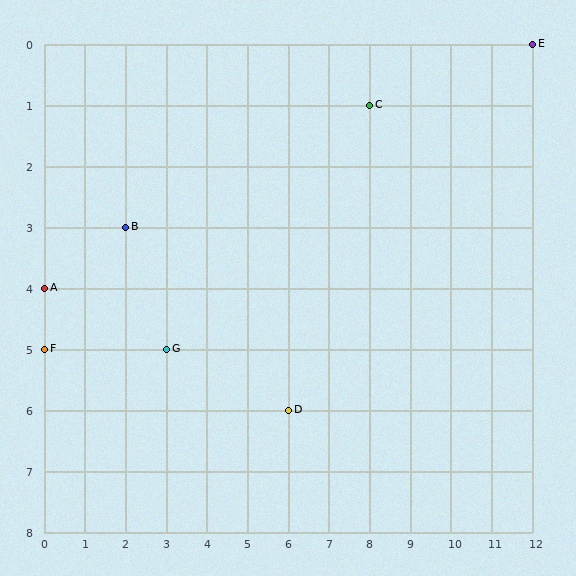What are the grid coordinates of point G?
Point G is at grid coordinates (3, 5).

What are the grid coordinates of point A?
Point A is at grid coordinates (0, 4).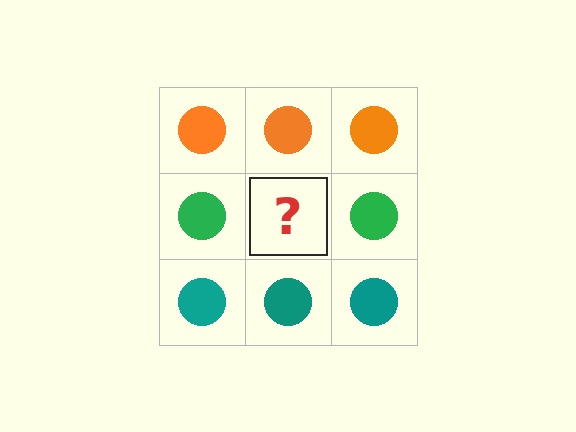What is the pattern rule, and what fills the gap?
The rule is that each row has a consistent color. The gap should be filled with a green circle.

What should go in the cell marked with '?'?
The missing cell should contain a green circle.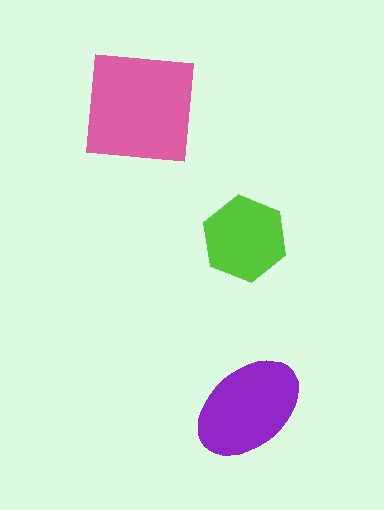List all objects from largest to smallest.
The pink square, the purple ellipse, the lime hexagon.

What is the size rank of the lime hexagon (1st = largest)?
3rd.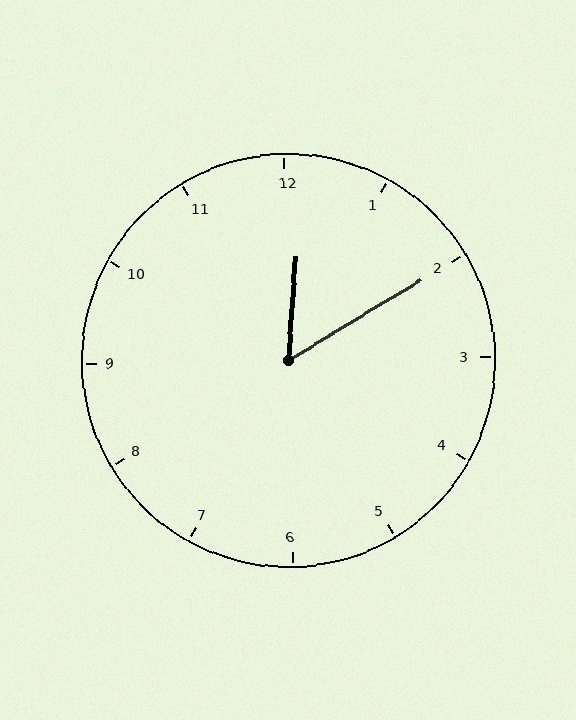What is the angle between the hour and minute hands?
Approximately 55 degrees.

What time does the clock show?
12:10.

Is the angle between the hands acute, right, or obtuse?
It is acute.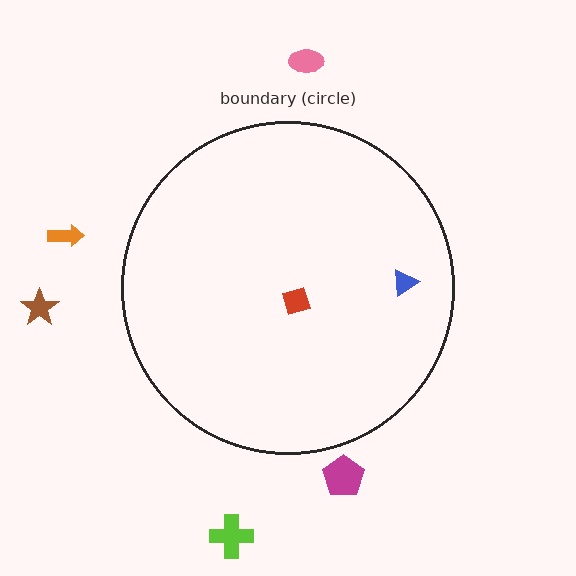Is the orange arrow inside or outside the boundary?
Outside.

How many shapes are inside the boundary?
2 inside, 5 outside.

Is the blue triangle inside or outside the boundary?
Inside.